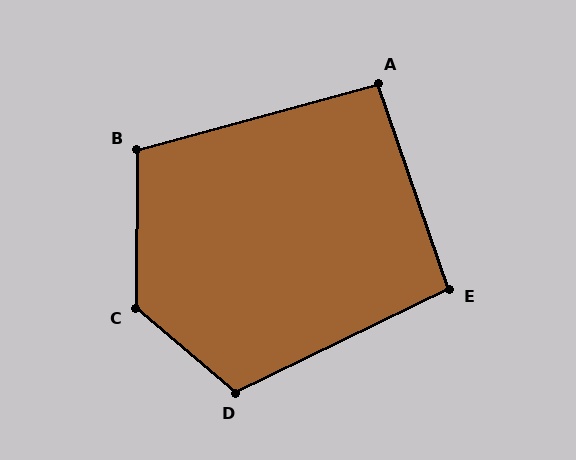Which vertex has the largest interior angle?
C, at approximately 130 degrees.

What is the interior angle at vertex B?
Approximately 106 degrees (obtuse).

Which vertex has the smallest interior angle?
A, at approximately 94 degrees.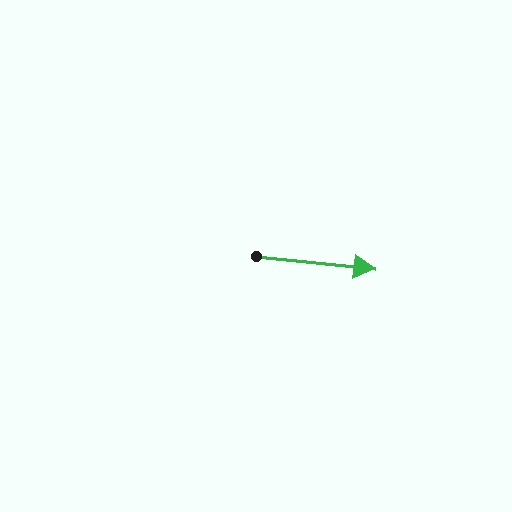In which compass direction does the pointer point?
East.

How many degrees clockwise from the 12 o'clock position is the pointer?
Approximately 96 degrees.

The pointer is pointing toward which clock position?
Roughly 3 o'clock.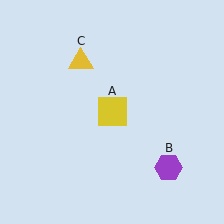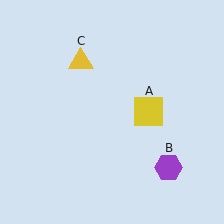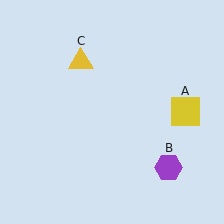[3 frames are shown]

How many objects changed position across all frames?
1 object changed position: yellow square (object A).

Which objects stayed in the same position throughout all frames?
Purple hexagon (object B) and yellow triangle (object C) remained stationary.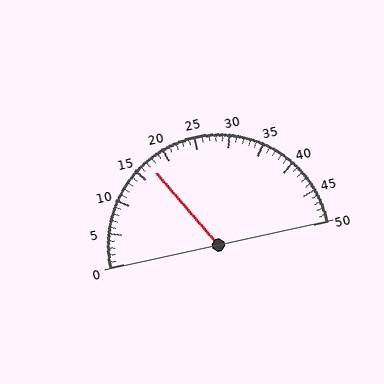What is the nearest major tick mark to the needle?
The nearest major tick mark is 15.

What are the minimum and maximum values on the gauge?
The gauge ranges from 0 to 50.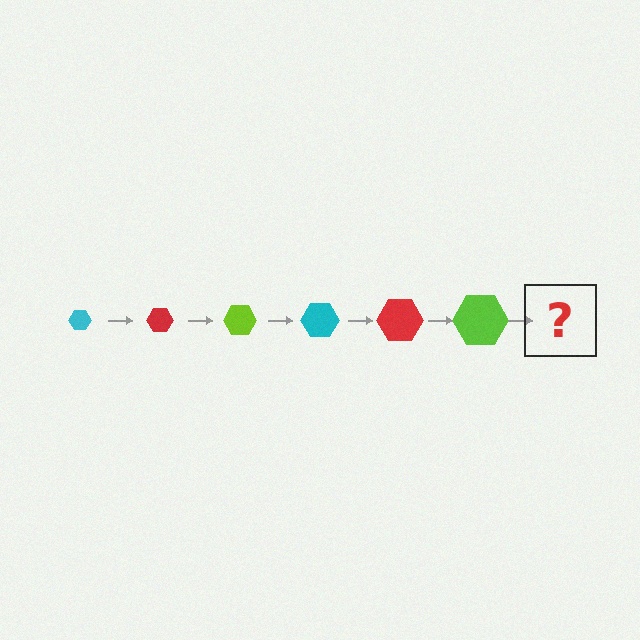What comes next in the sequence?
The next element should be a cyan hexagon, larger than the previous one.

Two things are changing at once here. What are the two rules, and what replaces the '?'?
The two rules are that the hexagon grows larger each step and the color cycles through cyan, red, and lime. The '?' should be a cyan hexagon, larger than the previous one.